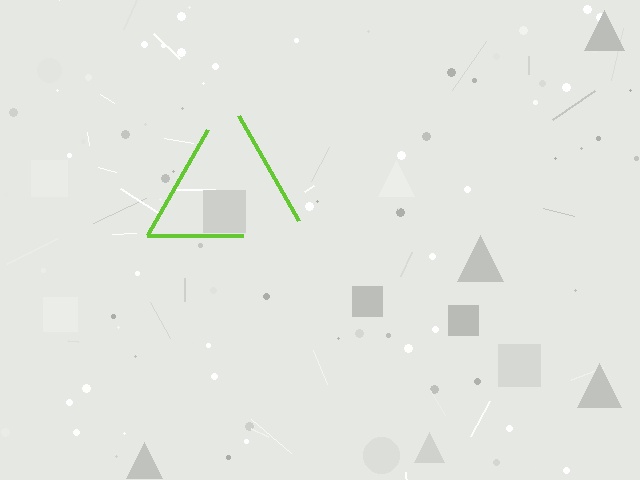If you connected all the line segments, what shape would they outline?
They would outline a triangle.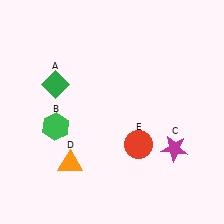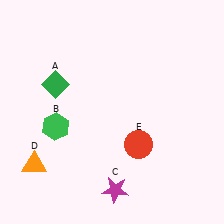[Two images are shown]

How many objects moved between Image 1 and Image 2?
2 objects moved between the two images.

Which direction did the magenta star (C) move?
The magenta star (C) moved left.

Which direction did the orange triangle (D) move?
The orange triangle (D) moved left.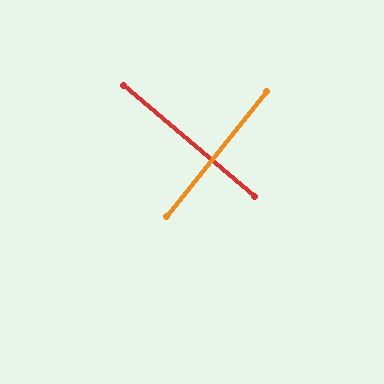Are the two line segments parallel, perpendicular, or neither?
Perpendicular — they meet at approximately 88°.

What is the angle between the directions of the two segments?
Approximately 88 degrees.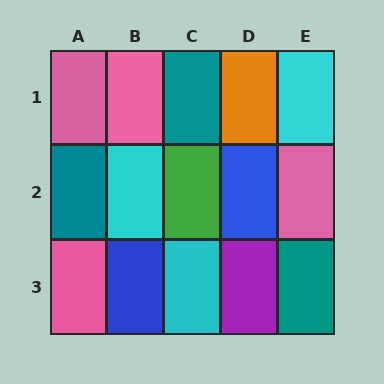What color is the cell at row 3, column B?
Blue.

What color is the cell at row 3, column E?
Teal.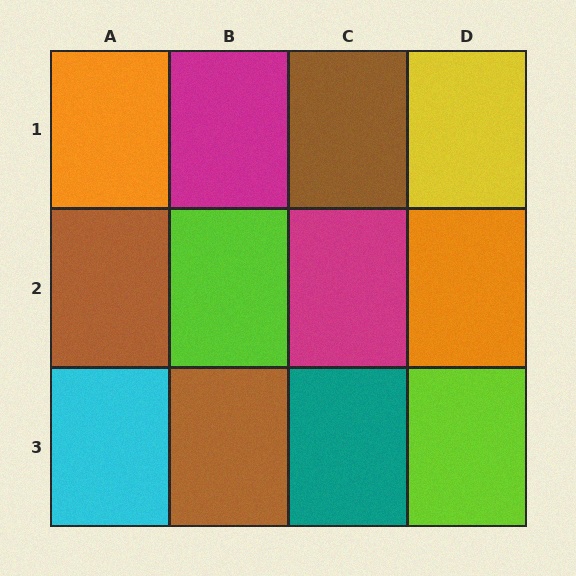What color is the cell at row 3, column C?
Teal.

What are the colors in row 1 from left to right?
Orange, magenta, brown, yellow.